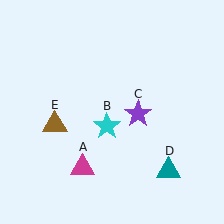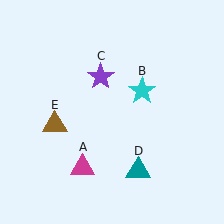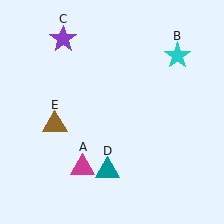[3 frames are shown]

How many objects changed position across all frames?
3 objects changed position: cyan star (object B), purple star (object C), teal triangle (object D).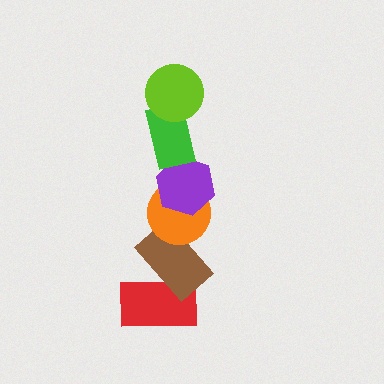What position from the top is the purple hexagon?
The purple hexagon is 3rd from the top.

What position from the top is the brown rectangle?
The brown rectangle is 5th from the top.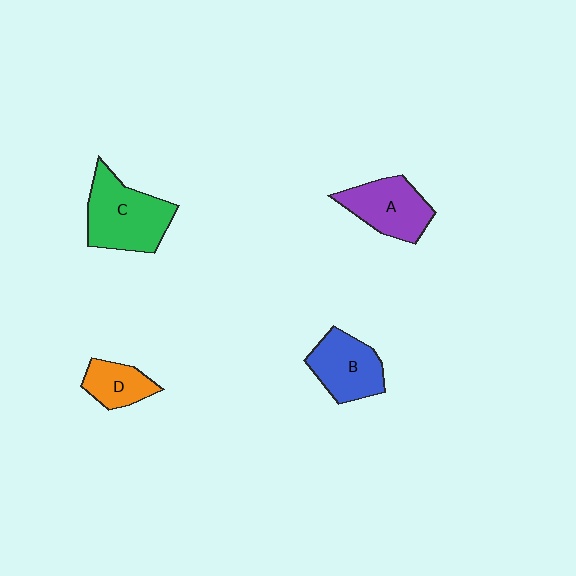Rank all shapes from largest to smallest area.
From largest to smallest: C (green), A (purple), B (blue), D (orange).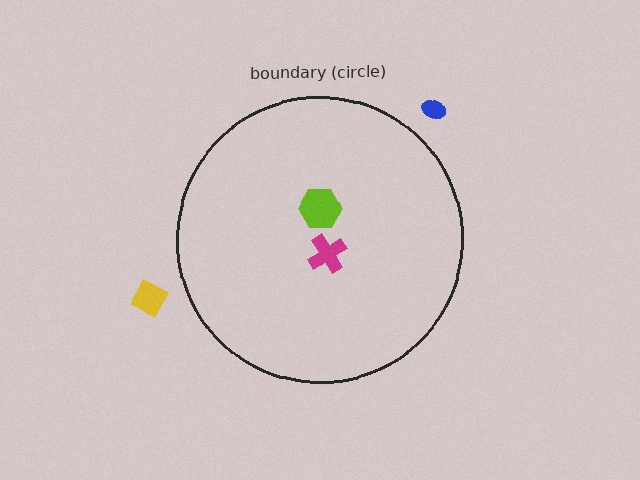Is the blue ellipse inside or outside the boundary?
Outside.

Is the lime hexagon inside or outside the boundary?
Inside.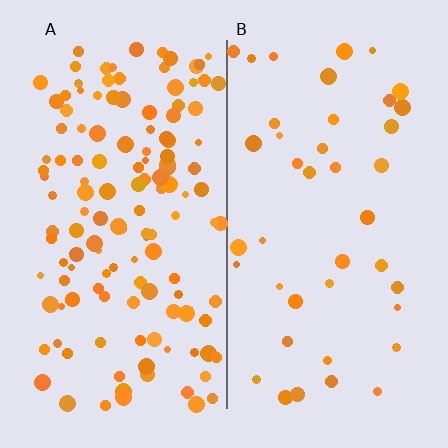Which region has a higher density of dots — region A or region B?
A (the left).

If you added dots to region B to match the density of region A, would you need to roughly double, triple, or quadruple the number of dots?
Approximately triple.